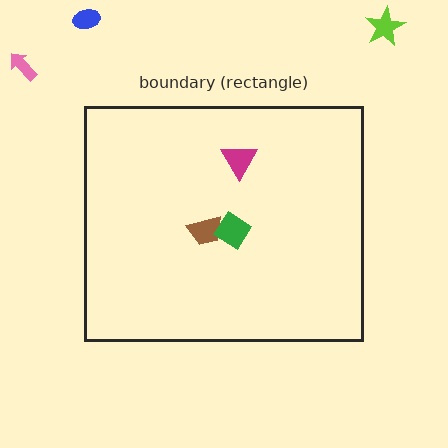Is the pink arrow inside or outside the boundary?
Outside.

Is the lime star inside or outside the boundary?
Outside.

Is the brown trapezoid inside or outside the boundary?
Inside.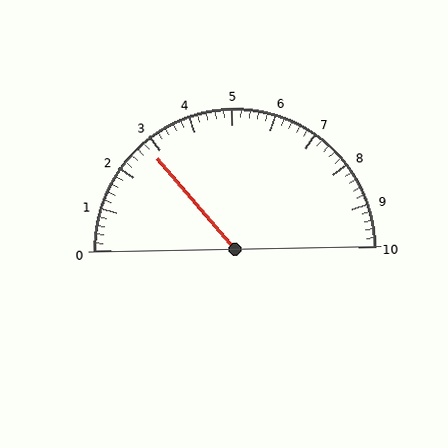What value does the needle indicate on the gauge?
The needle indicates approximately 2.8.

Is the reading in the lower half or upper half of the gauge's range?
The reading is in the lower half of the range (0 to 10).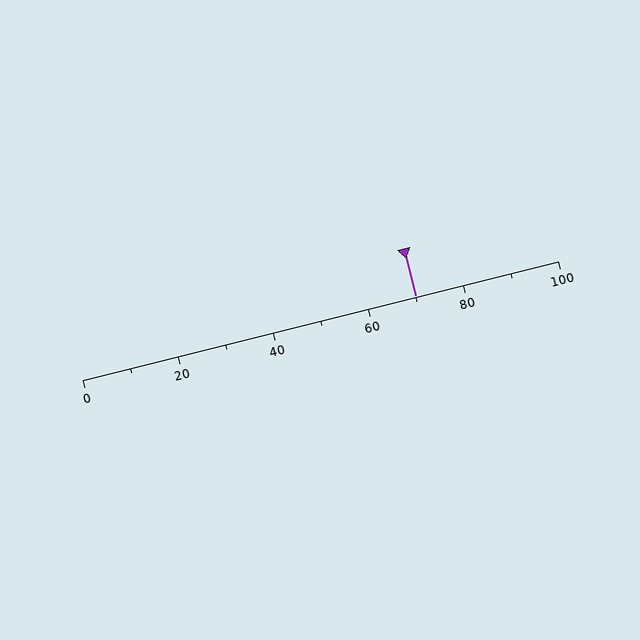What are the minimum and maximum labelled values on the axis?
The axis runs from 0 to 100.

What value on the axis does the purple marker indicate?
The marker indicates approximately 70.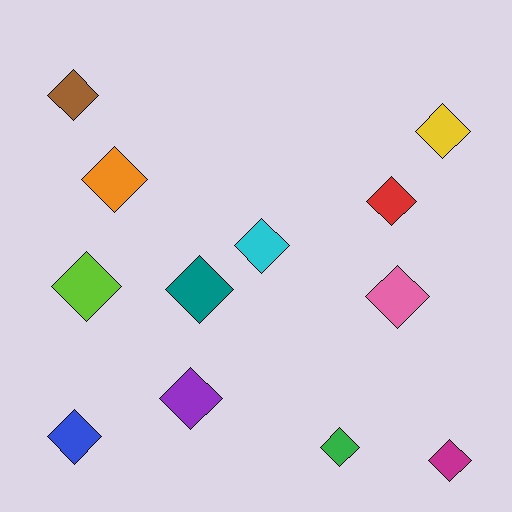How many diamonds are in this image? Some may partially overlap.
There are 12 diamonds.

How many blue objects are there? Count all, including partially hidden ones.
There is 1 blue object.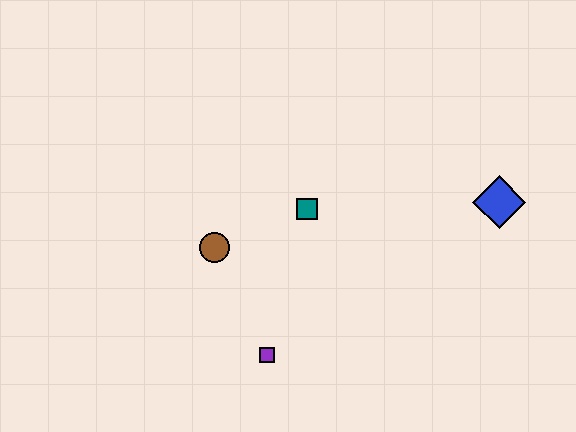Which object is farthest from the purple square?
The blue diamond is farthest from the purple square.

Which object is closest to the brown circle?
The teal square is closest to the brown circle.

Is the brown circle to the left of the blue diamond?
Yes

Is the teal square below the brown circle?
No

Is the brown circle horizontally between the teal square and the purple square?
No